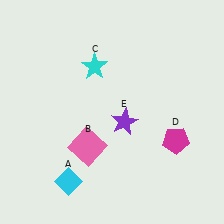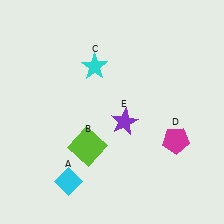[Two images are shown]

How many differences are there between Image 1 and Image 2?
There is 1 difference between the two images.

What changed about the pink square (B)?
In Image 1, B is pink. In Image 2, it changed to lime.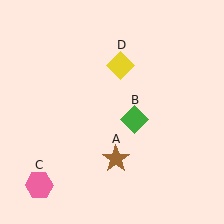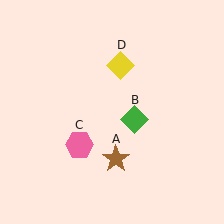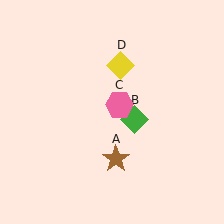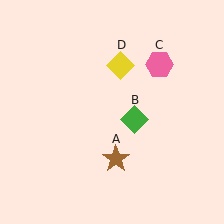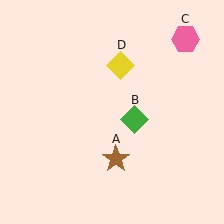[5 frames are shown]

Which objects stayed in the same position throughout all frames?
Brown star (object A) and green diamond (object B) and yellow diamond (object D) remained stationary.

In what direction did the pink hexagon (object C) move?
The pink hexagon (object C) moved up and to the right.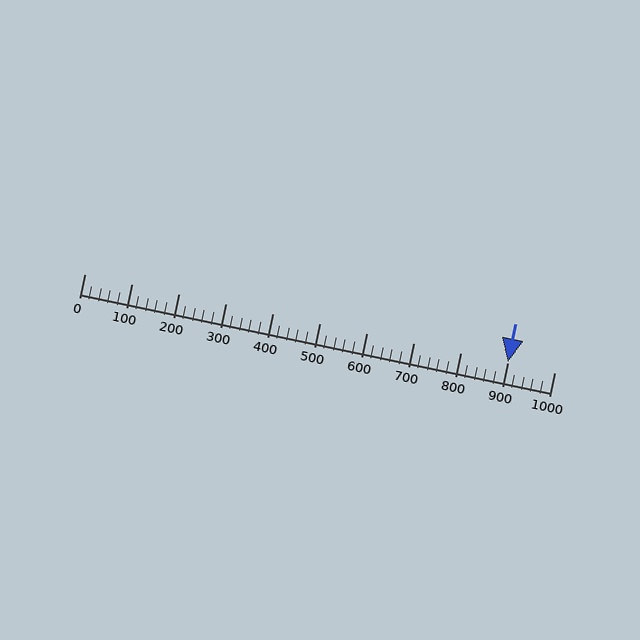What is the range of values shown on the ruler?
The ruler shows values from 0 to 1000.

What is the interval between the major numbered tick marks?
The major tick marks are spaced 100 units apart.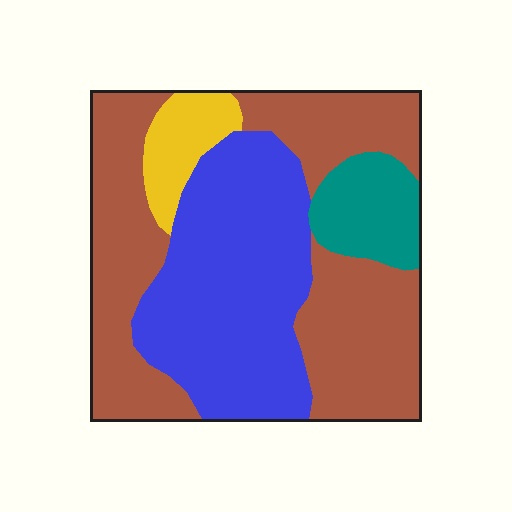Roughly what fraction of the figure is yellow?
Yellow covers 7% of the figure.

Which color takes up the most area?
Brown, at roughly 50%.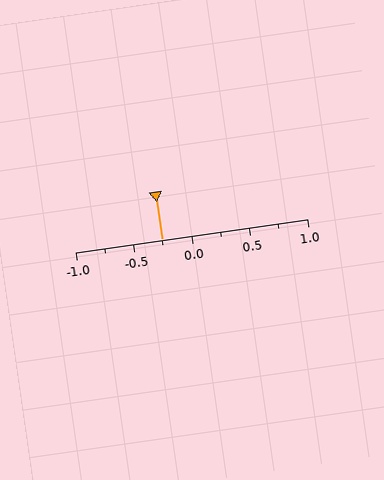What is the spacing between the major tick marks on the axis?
The major ticks are spaced 0.5 apart.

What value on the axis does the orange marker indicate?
The marker indicates approximately -0.25.